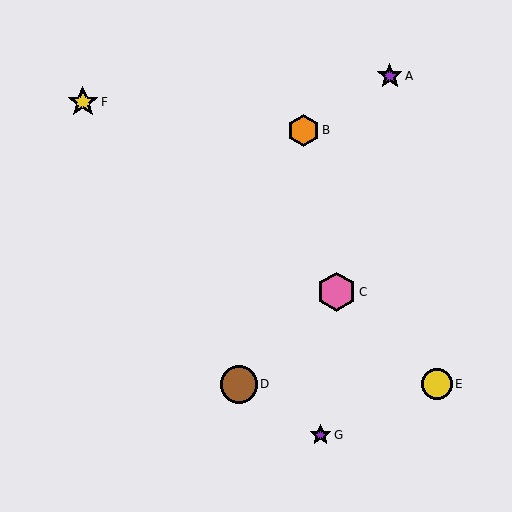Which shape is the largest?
The pink hexagon (labeled C) is the largest.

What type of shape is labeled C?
Shape C is a pink hexagon.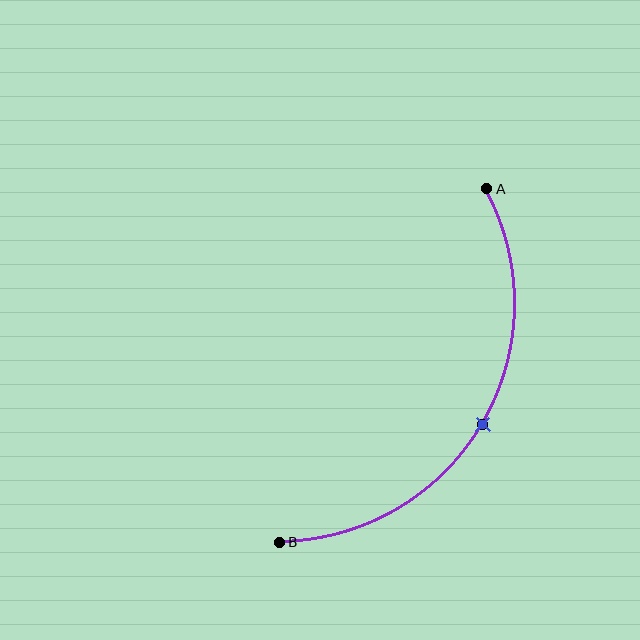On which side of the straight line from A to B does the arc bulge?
The arc bulges to the right of the straight line connecting A and B.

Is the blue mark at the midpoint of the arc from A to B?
Yes. The blue mark lies on the arc at equal arc-length from both A and B — it is the arc midpoint.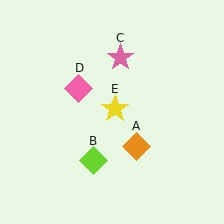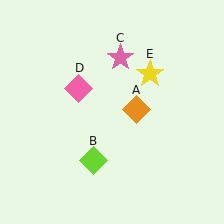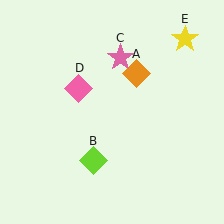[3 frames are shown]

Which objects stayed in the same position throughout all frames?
Lime diamond (object B) and pink star (object C) and pink diamond (object D) remained stationary.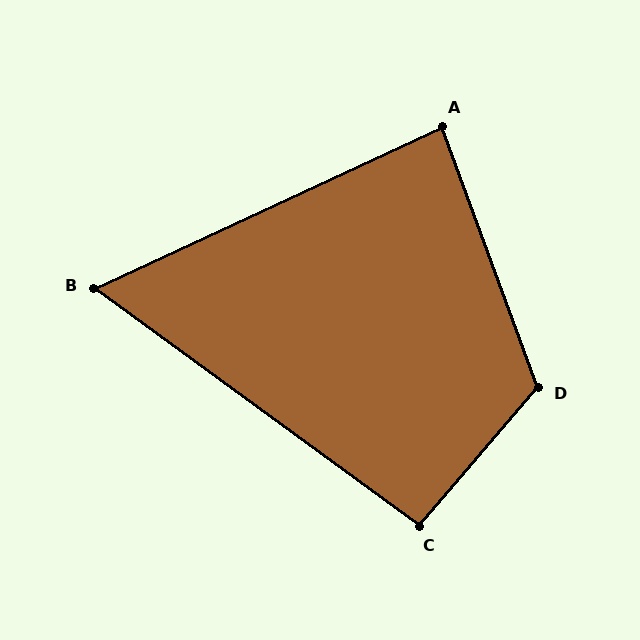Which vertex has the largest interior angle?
D, at approximately 119 degrees.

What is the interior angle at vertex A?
Approximately 85 degrees (approximately right).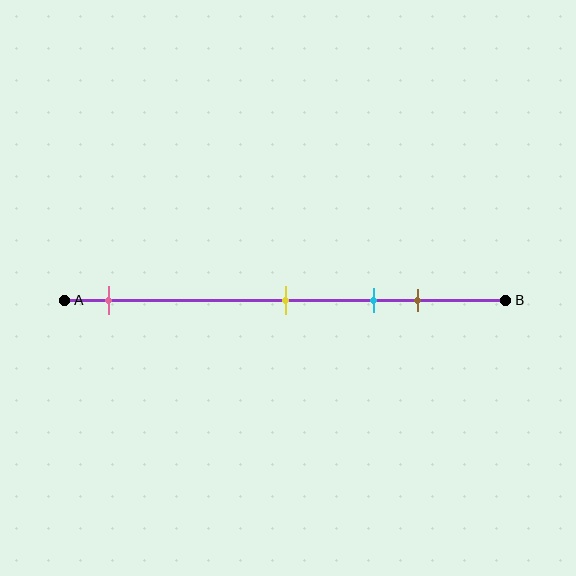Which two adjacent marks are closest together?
The cyan and brown marks are the closest adjacent pair.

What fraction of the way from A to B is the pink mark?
The pink mark is approximately 10% (0.1) of the way from A to B.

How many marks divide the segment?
There are 4 marks dividing the segment.